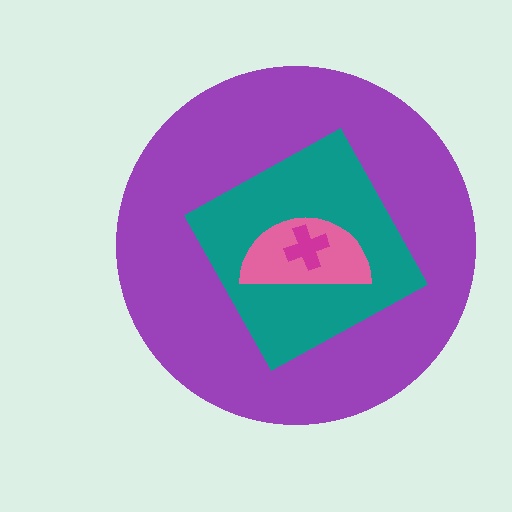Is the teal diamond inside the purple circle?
Yes.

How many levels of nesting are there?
4.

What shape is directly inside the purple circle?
The teal diamond.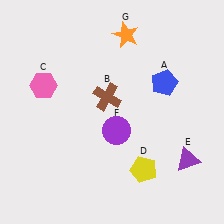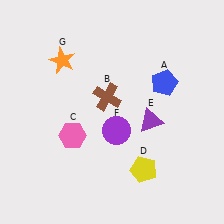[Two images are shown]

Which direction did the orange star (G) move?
The orange star (G) moved left.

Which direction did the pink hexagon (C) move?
The pink hexagon (C) moved down.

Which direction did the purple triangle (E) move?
The purple triangle (E) moved up.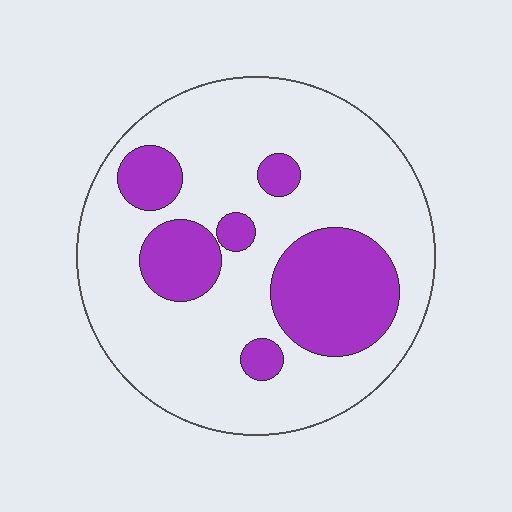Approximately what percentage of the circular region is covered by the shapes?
Approximately 25%.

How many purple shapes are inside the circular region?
6.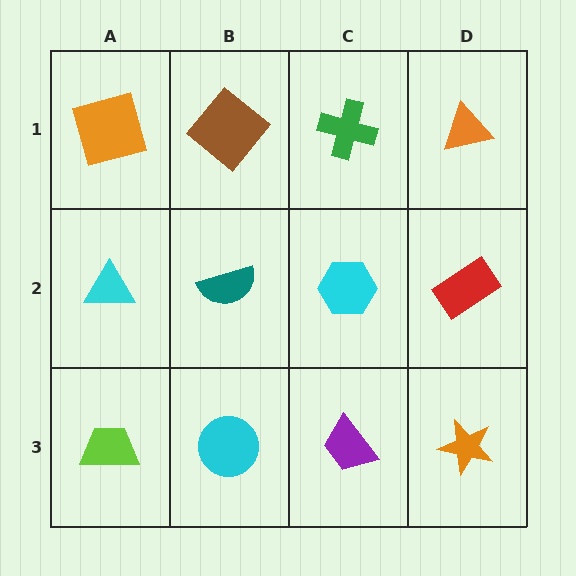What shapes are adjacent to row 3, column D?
A red rectangle (row 2, column D), a purple trapezoid (row 3, column C).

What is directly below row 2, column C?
A purple trapezoid.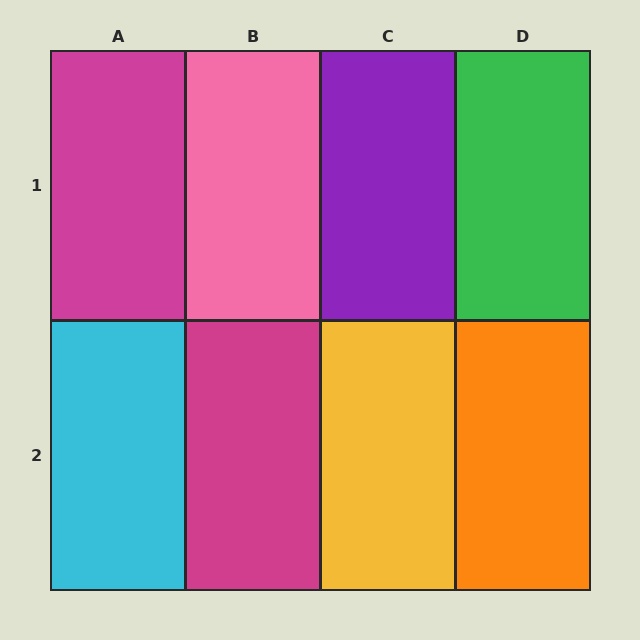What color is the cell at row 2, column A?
Cyan.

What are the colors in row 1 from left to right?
Magenta, pink, purple, green.